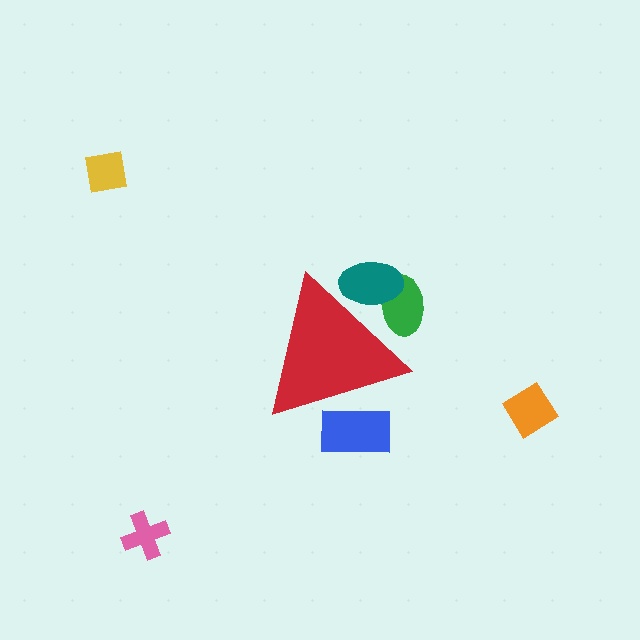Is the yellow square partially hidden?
No, the yellow square is fully visible.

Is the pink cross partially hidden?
No, the pink cross is fully visible.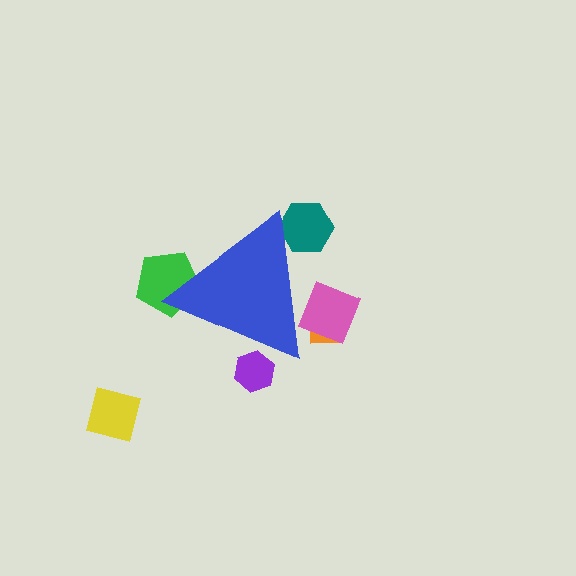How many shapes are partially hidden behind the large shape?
5 shapes are partially hidden.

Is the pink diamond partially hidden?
Yes, the pink diamond is partially hidden behind the blue triangle.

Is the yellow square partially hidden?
No, the yellow square is fully visible.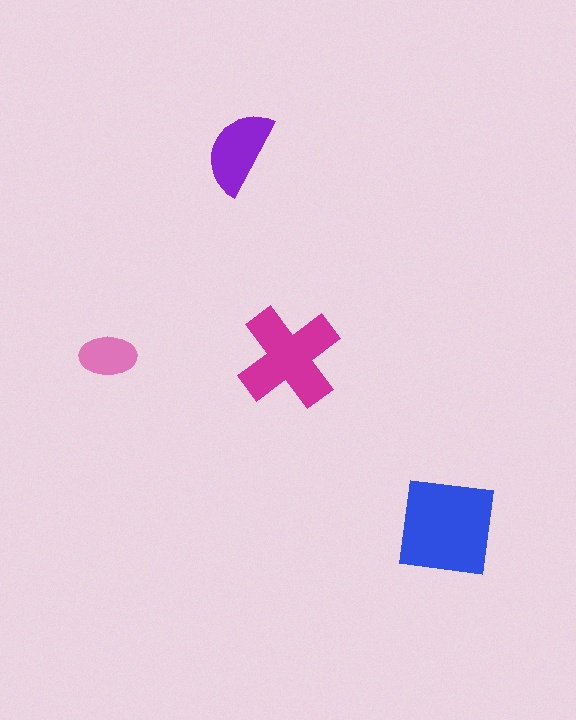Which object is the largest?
The blue square.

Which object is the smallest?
The pink ellipse.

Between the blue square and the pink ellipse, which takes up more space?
The blue square.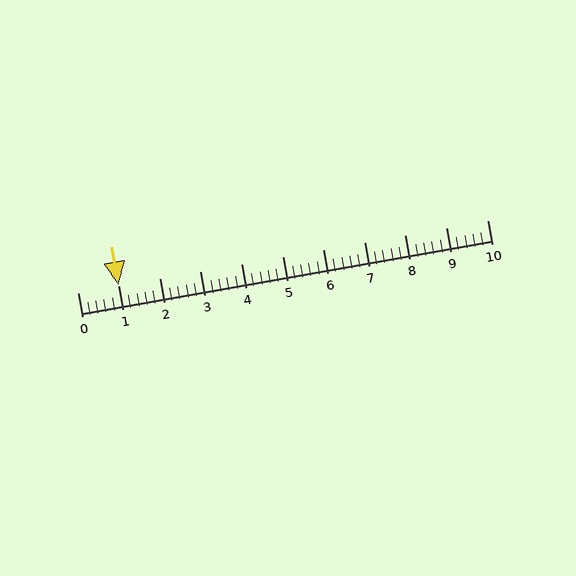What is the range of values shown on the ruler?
The ruler shows values from 0 to 10.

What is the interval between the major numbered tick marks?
The major tick marks are spaced 1 units apart.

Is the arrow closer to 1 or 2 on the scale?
The arrow is closer to 1.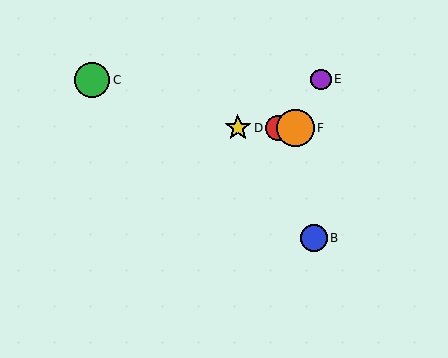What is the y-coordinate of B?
Object B is at y≈238.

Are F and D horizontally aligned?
Yes, both are at y≈128.